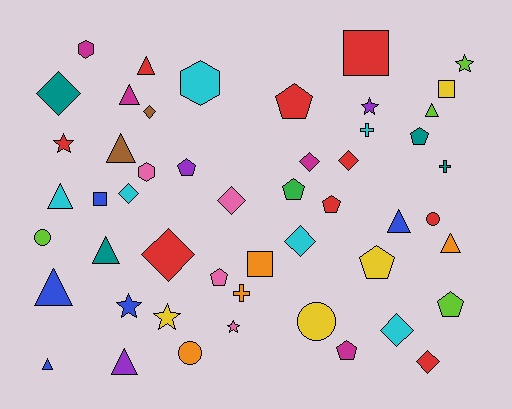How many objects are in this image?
There are 50 objects.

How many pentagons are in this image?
There are 9 pentagons.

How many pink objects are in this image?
There are 4 pink objects.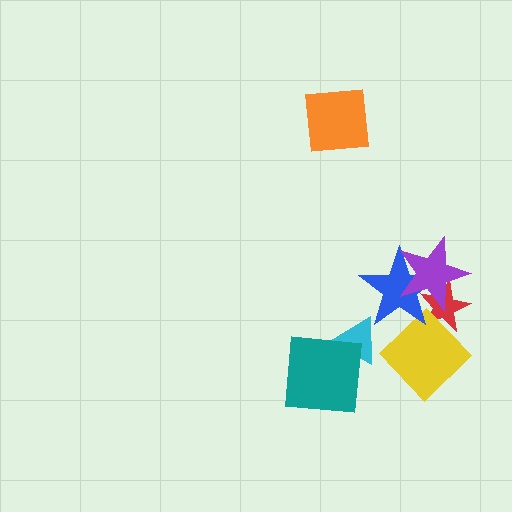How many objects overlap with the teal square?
1 object overlaps with the teal square.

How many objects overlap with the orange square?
0 objects overlap with the orange square.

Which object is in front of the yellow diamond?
The blue star is in front of the yellow diamond.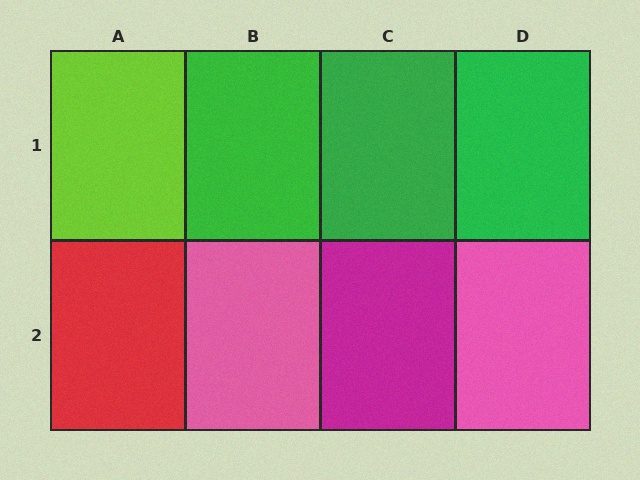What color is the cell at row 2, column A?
Red.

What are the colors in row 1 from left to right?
Lime, green, green, green.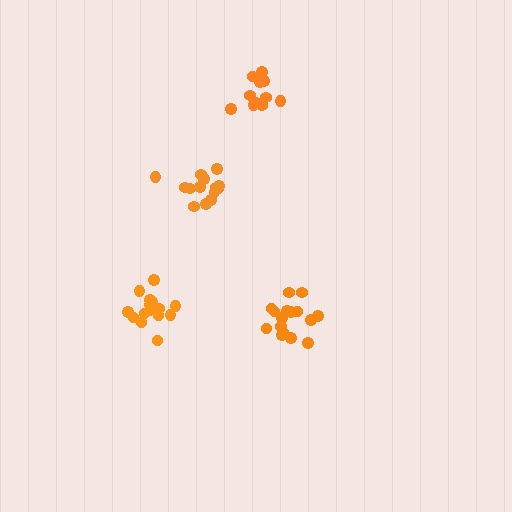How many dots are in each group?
Group 1: 16 dots, Group 2: 14 dots, Group 3: 11 dots, Group 4: 16 dots (57 total).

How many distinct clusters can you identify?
There are 4 distinct clusters.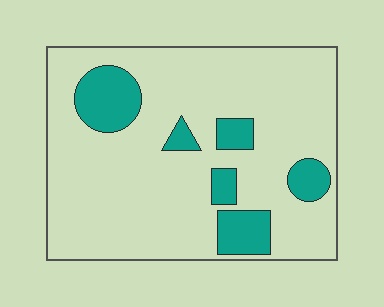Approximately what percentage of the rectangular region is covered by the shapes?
Approximately 15%.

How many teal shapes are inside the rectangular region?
6.